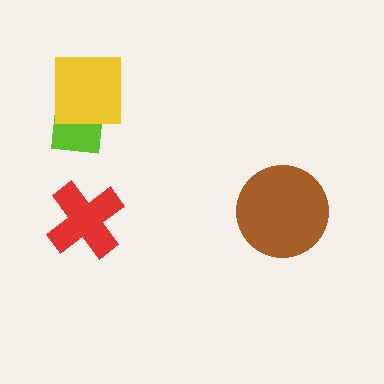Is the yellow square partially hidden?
No, no other shape covers it.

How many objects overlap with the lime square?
1 object overlaps with the lime square.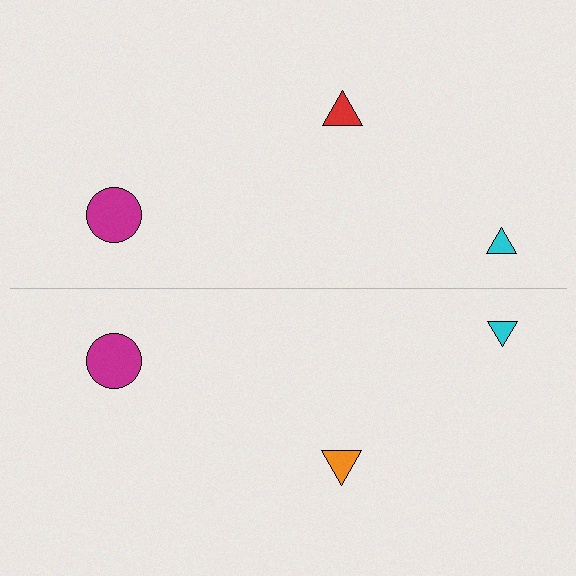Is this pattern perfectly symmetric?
No, the pattern is not perfectly symmetric. The orange triangle on the bottom side breaks the symmetry — its mirror counterpart is red.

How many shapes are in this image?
There are 6 shapes in this image.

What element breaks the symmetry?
The orange triangle on the bottom side breaks the symmetry — its mirror counterpart is red.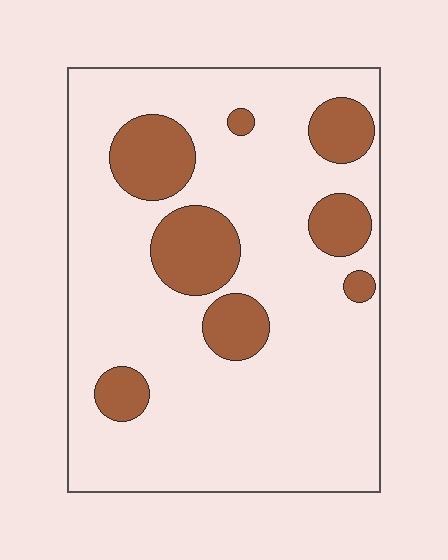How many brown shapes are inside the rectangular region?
8.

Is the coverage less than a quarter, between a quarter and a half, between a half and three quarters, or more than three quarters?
Less than a quarter.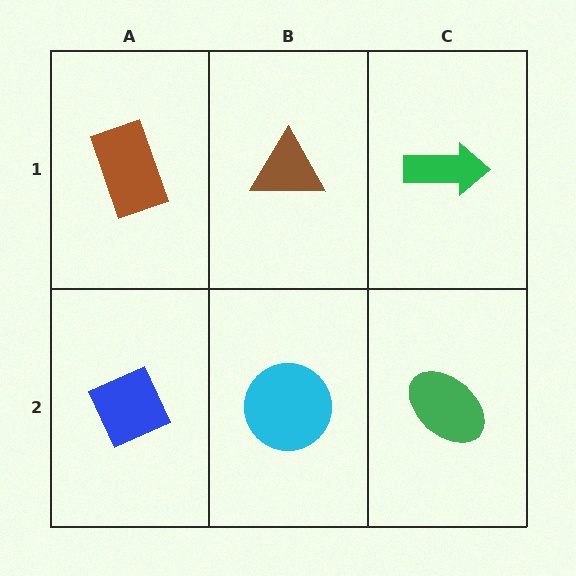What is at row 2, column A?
A blue diamond.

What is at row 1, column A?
A brown rectangle.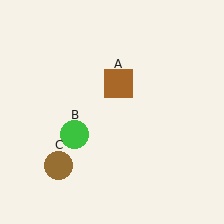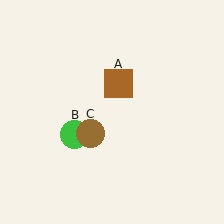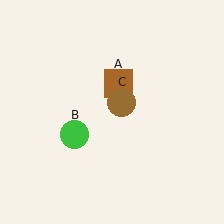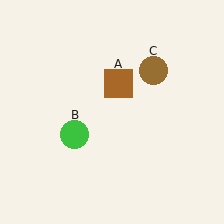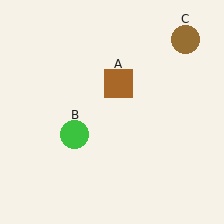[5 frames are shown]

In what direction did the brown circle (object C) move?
The brown circle (object C) moved up and to the right.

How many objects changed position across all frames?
1 object changed position: brown circle (object C).